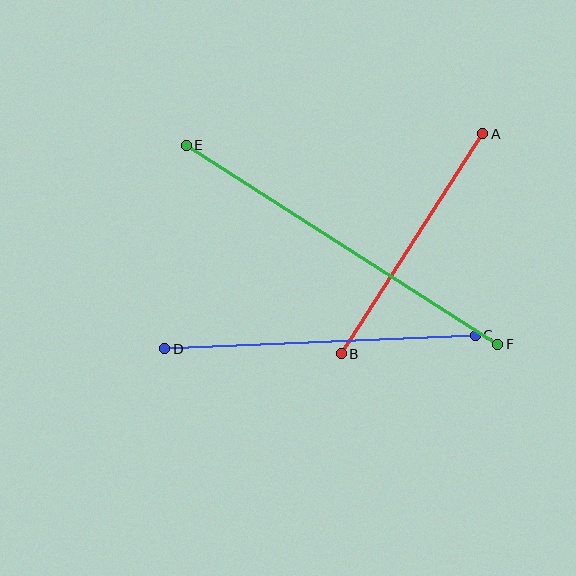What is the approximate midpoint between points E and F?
The midpoint is at approximately (342, 245) pixels.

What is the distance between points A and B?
The distance is approximately 261 pixels.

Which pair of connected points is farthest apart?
Points E and F are farthest apart.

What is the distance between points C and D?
The distance is approximately 310 pixels.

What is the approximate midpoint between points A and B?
The midpoint is at approximately (412, 244) pixels.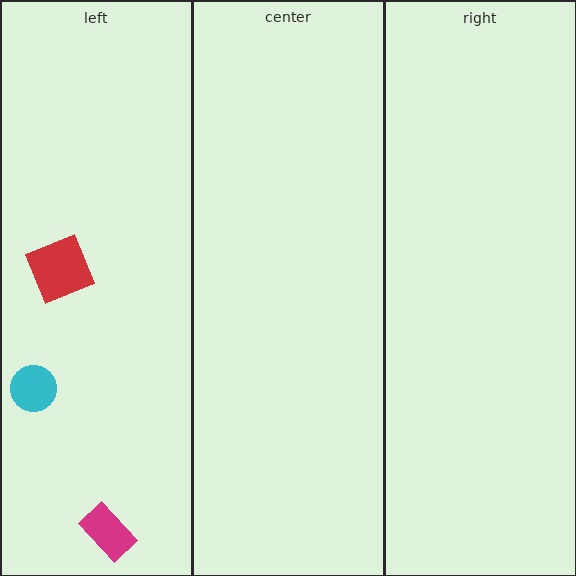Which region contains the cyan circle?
The left region.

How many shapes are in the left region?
3.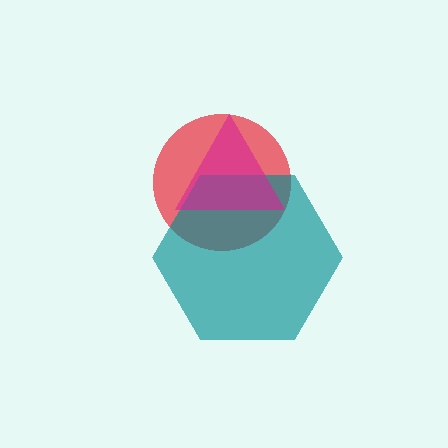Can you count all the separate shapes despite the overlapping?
Yes, there are 3 separate shapes.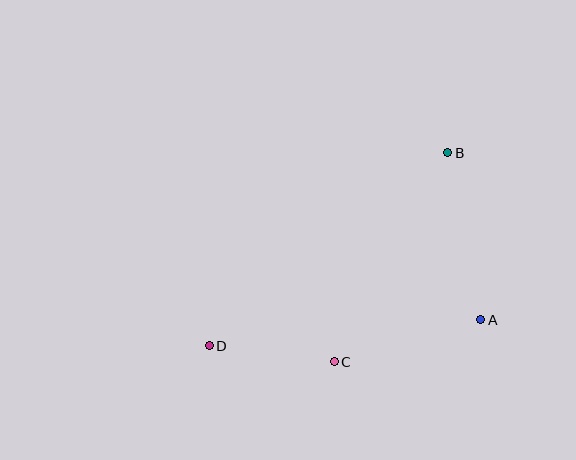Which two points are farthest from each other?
Points B and D are farthest from each other.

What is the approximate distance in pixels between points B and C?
The distance between B and C is approximately 238 pixels.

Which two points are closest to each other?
Points C and D are closest to each other.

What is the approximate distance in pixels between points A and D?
The distance between A and D is approximately 273 pixels.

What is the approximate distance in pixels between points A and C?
The distance between A and C is approximately 152 pixels.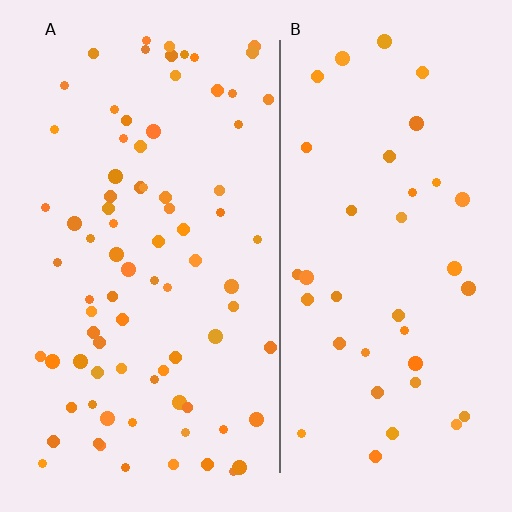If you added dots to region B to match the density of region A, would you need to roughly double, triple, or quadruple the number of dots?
Approximately double.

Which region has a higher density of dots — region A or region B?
A (the left).